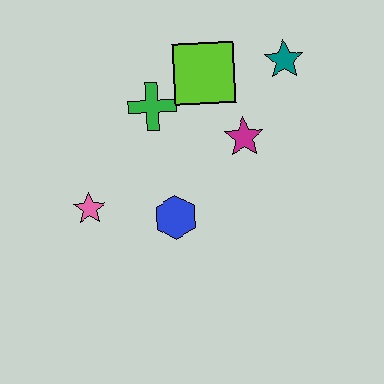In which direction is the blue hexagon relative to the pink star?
The blue hexagon is to the right of the pink star.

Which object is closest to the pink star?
The blue hexagon is closest to the pink star.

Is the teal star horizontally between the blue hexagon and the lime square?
No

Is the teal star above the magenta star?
Yes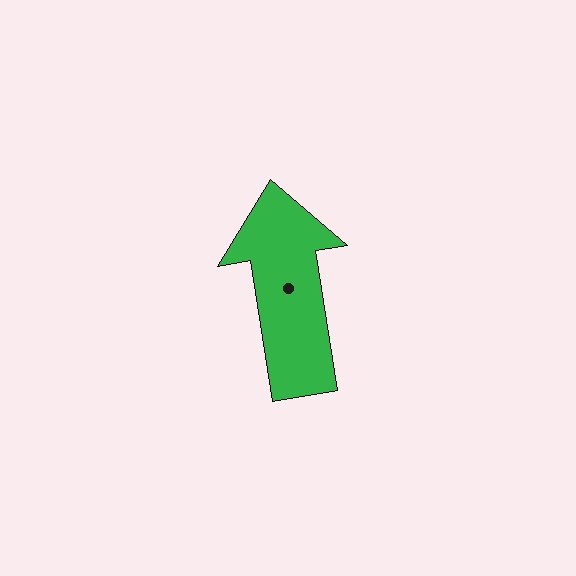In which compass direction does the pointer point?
North.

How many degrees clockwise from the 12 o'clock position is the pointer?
Approximately 351 degrees.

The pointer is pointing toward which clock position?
Roughly 12 o'clock.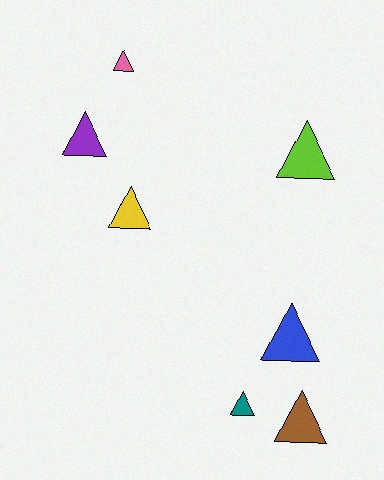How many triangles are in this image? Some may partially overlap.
There are 7 triangles.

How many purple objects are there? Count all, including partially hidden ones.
There is 1 purple object.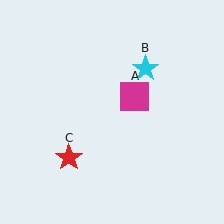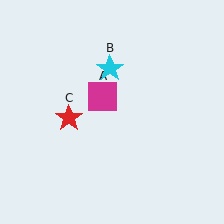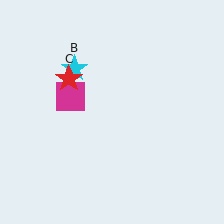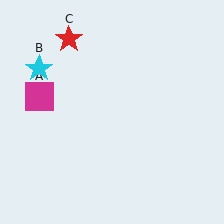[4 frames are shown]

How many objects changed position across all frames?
3 objects changed position: magenta square (object A), cyan star (object B), red star (object C).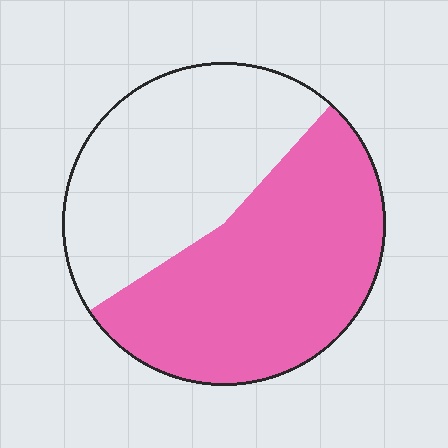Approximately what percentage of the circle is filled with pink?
Approximately 55%.